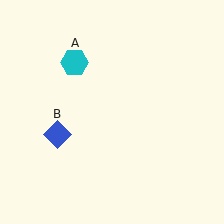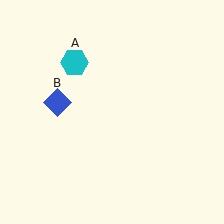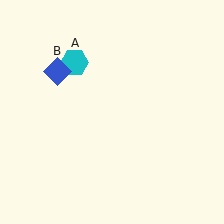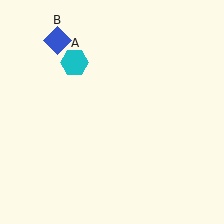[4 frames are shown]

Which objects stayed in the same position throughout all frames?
Cyan hexagon (object A) remained stationary.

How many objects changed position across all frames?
1 object changed position: blue diamond (object B).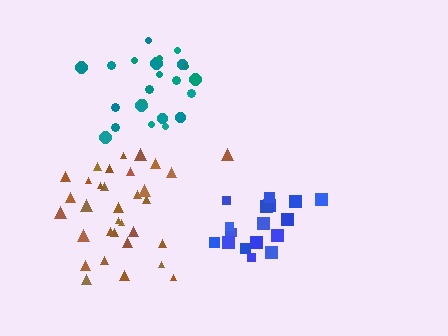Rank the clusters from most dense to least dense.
blue, teal, brown.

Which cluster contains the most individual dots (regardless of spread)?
Brown (34).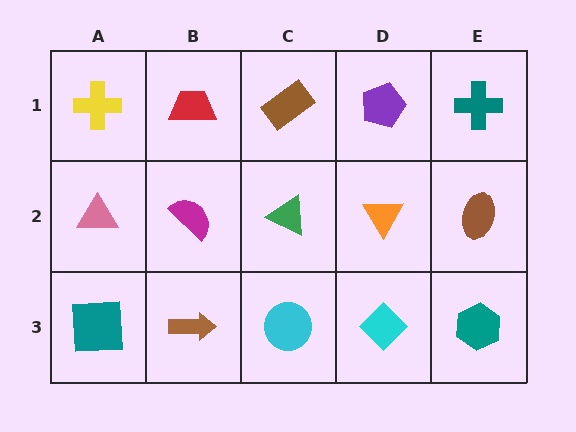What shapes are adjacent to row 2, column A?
A yellow cross (row 1, column A), a teal square (row 3, column A), a magenta semicircle (row 2, column B).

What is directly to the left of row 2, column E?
An orange triangle.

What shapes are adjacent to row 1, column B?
A magenta semicircle (row 2, column B), a yellow cross (row 1, column A), a brown rectangle (row 1, column C).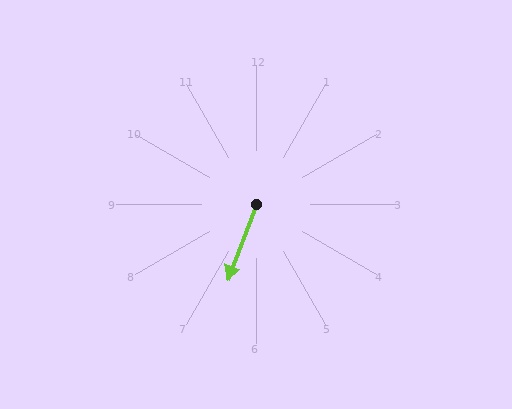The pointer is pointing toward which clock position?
Roughly 7 o'clock.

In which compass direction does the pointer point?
South.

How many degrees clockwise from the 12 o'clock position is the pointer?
Approximately 201 degrees.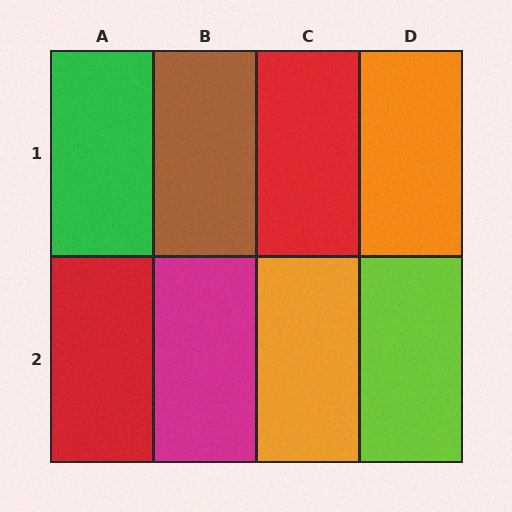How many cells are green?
1 cell is green.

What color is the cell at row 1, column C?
Red.